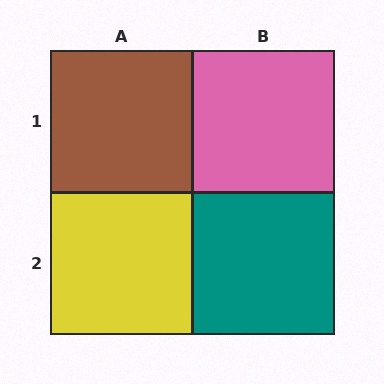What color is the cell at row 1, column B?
Pink.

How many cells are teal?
1 cell is teal.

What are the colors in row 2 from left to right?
Yellow, teal.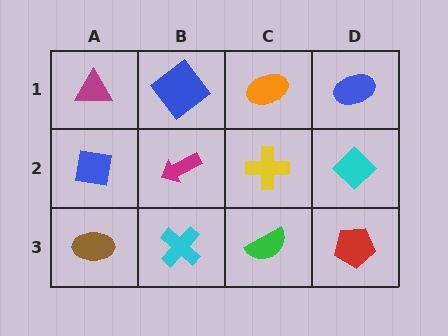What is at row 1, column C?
An orange ellipse.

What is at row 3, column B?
A cyan cross.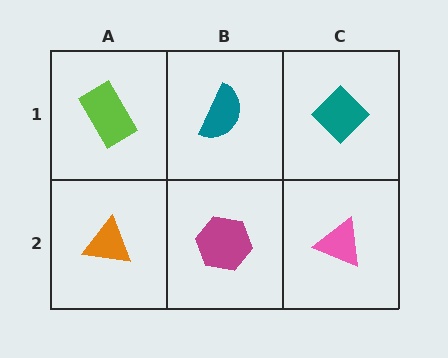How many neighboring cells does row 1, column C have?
2.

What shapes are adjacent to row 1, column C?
A pink triangle (row 2, column C), a teal semicircle (row 1, column B).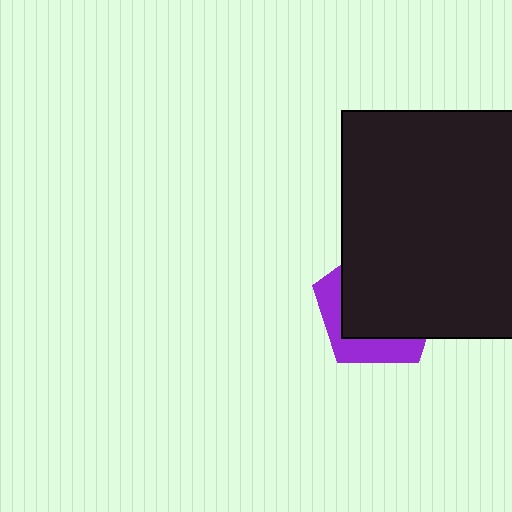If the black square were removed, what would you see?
You would see the complete purple pentagon.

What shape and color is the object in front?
The object in front is a black square.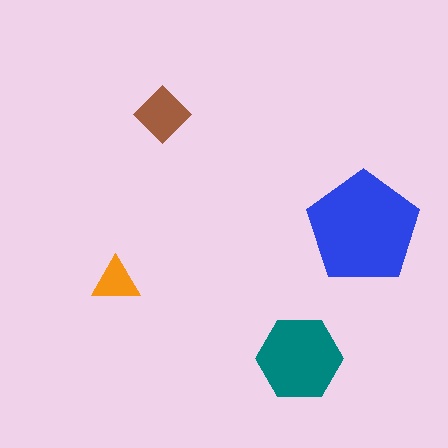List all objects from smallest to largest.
The orange triangle, the brown diamond, the teal hexagon, the blue pentagon.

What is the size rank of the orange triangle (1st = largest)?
4th.